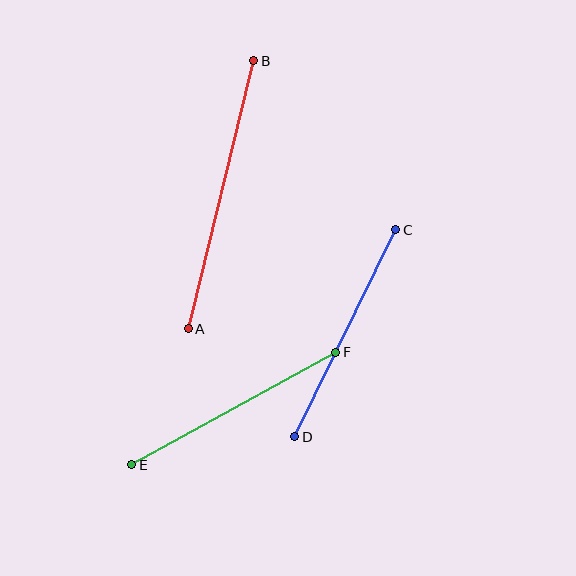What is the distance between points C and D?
The distance is approximately 230 pixels.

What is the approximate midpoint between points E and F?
The midpoint is at approximately (234, 409) pixels.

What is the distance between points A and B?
The distance is approximately 276 pixels.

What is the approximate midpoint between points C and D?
The midpoint is at approximately (345, 333) pixels.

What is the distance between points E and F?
The distance is approximately 233 pixels.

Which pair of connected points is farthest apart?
Points A and B are farthest apart.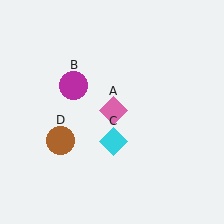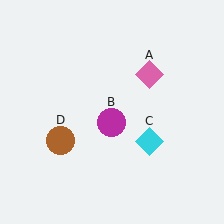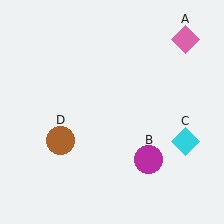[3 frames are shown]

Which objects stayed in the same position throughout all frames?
Brown circle (object D) remained stationary.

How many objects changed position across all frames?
3 objects changed position: pink diamond (object A), magenta circle (object B), cyan diamond (object C).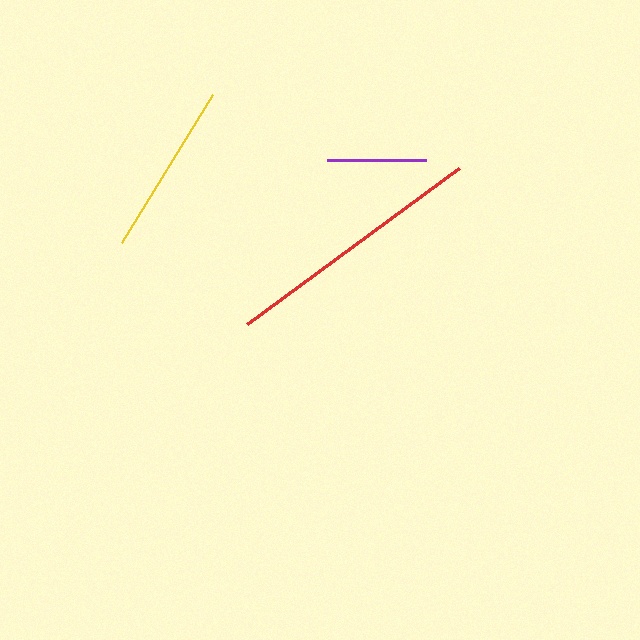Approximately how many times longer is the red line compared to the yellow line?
The red line is approximately 1.5 times the length of the yellow line.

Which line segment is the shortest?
The purple line is the shortest at approximately 100 pixels.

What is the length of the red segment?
The red segment is approximately 263 pixels long.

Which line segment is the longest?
The red line is the longest at approximately 263 pixels.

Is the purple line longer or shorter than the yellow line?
The yellow line is longer than the purple line.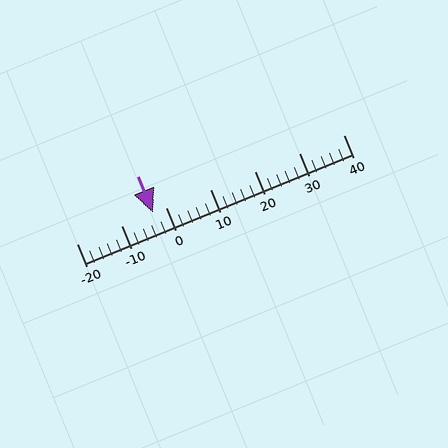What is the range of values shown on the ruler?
The ruler shows values from -20 to 40.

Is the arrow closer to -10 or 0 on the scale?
The arrow is closer to 0.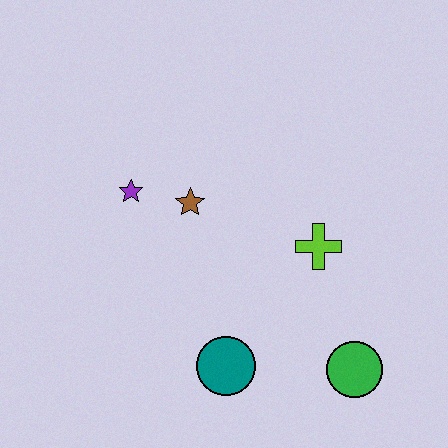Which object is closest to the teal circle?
The green circle is closest to the teal circle.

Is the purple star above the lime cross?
Yes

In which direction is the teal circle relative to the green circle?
The teal circle is to the left of the green circle.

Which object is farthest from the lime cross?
The purple star is farthest from the lime cross.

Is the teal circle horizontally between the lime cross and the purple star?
Yes